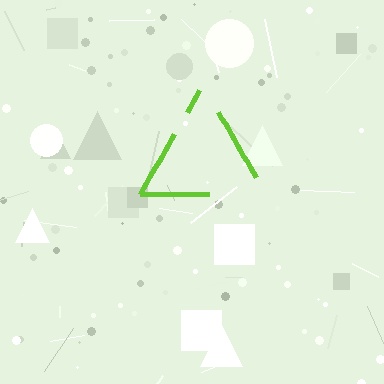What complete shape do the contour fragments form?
The contour fragments form a triangle.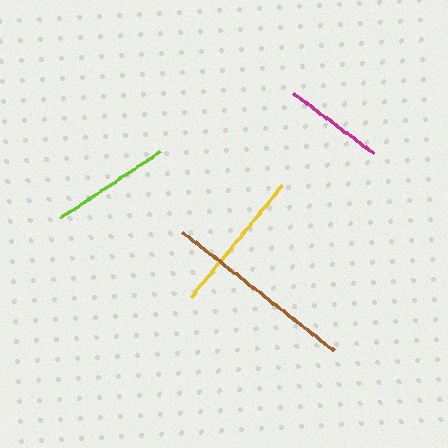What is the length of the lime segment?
The lime segment is approximately 119 pixels long.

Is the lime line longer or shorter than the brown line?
The brown line is longer than the lime line.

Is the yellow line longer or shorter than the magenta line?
The yellow line is longer than the magenta line.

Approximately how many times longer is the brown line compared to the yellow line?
The brown line is approximately 1.3 times the length of the yellow line.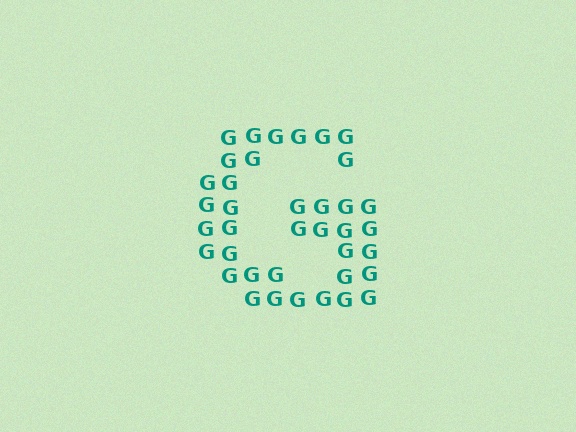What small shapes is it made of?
It is made of small letter G's.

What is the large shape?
The large shape is the letter G.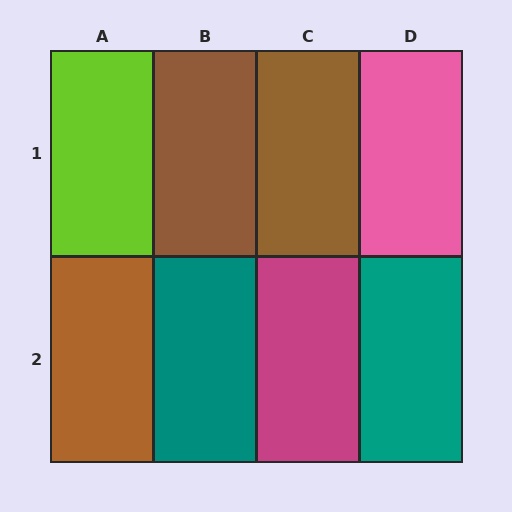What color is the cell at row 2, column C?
Magenta.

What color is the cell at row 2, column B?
Teal.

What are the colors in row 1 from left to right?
Lime, brown, brown, pink.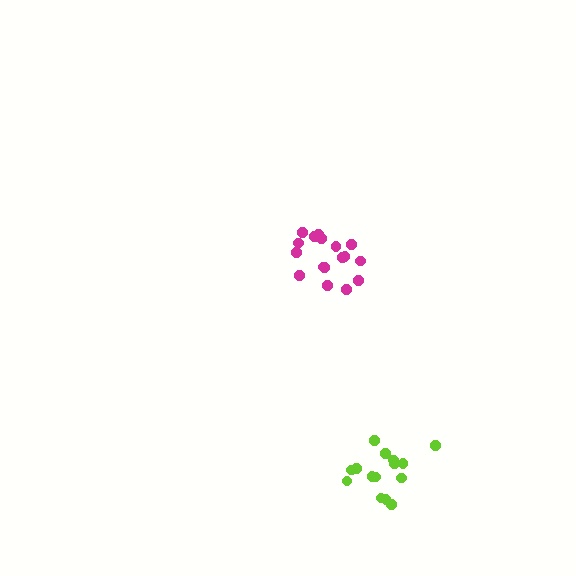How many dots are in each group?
Group 1: 17 dots, Group 2: 15 dots (32 total).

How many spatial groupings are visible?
There are 2 spatial groupings.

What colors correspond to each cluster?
The clusters are colored: magenta, lime.